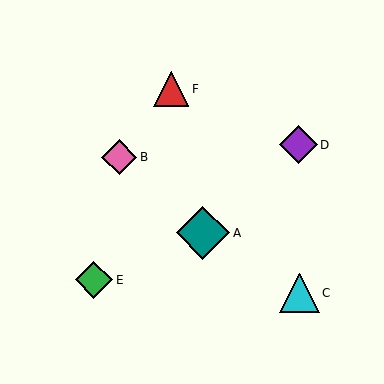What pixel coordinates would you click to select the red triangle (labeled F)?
Click at (171, 89) to select the red triangle F.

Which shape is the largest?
The teal diamond (labeled A) is the largest.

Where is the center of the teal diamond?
The center of the teal diamond is at (203, 233).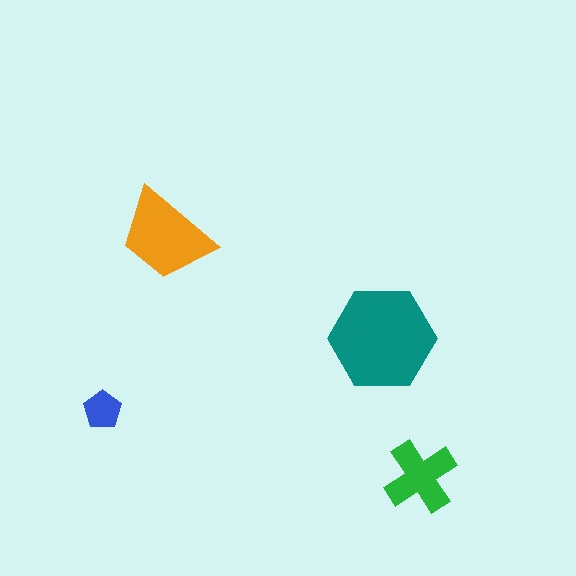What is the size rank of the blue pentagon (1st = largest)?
4th.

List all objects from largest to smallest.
The teal hexagon, the orange trapezoid, the green cross, the blue pentagon.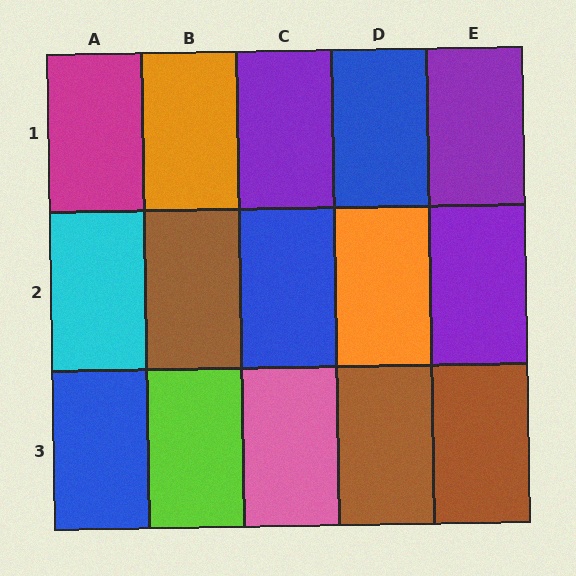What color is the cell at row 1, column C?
Purple.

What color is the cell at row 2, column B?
Brown.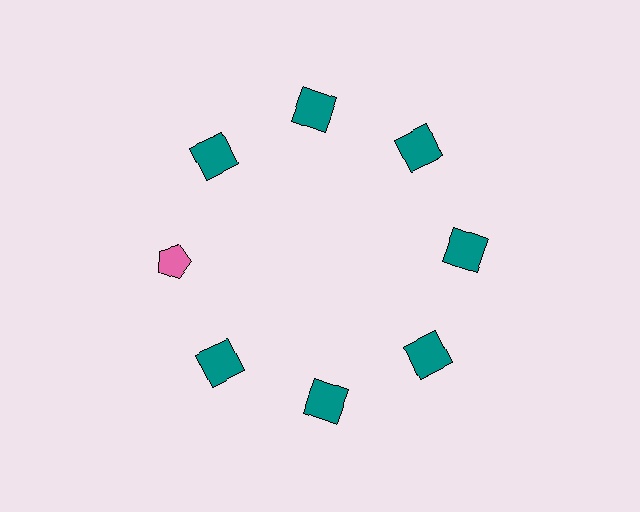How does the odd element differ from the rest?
It differs in both color (pink instead of teal) and shape (pentagon instead of square).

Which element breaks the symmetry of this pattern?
The pink pentagon at roughly the 9 o'clock position breaks the symmetry. All other shapes are teal squares.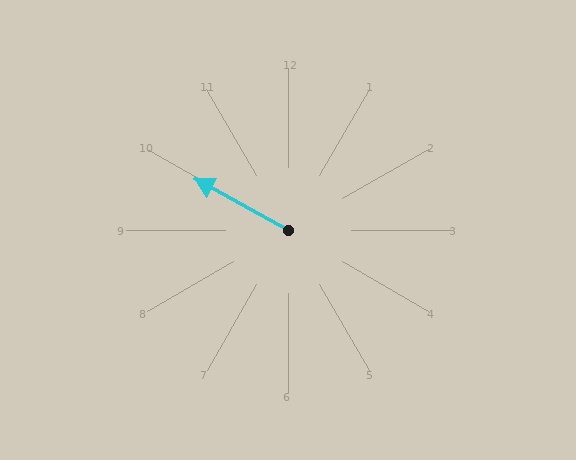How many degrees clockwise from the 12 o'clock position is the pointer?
Approximately 299 degrees.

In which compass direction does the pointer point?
Northwest.